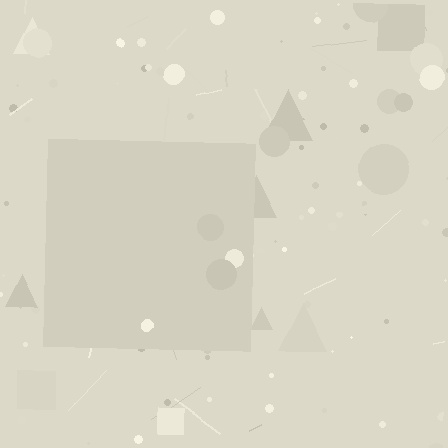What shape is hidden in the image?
A square is hidden in the image.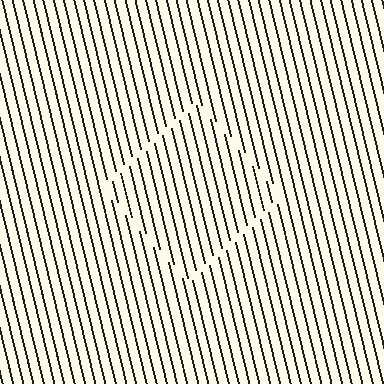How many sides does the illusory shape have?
4 sides — the line-ends trace a square.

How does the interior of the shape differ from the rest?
The interior of the shape contains the same grating, shifted by half a period — the contour is defined by the phase discontinuity where line-ends from the inner and outer gratings abut.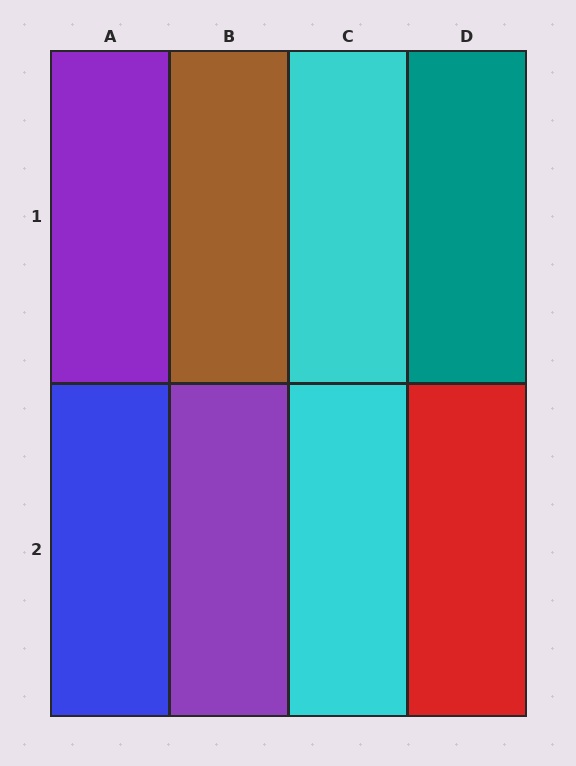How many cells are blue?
1 cell is blue.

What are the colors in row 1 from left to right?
Purple, brown, cyan, teal.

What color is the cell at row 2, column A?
Blue.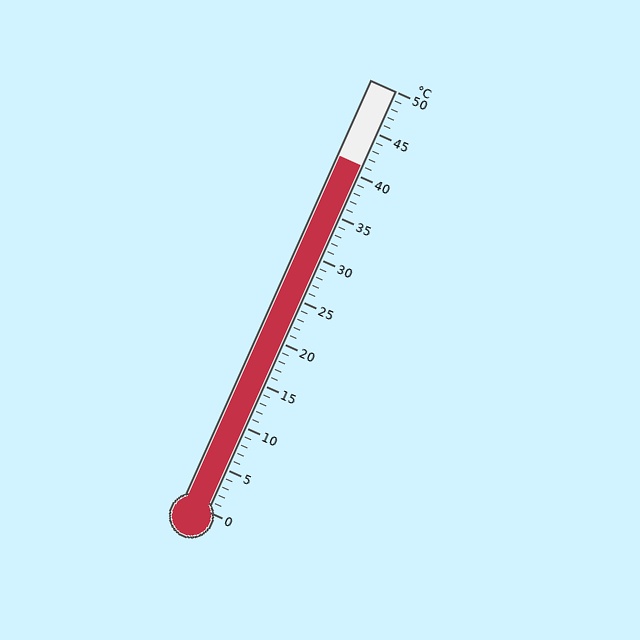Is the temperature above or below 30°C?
The temperature is above 30°C.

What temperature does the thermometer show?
The thermometer shows approximately 41°C.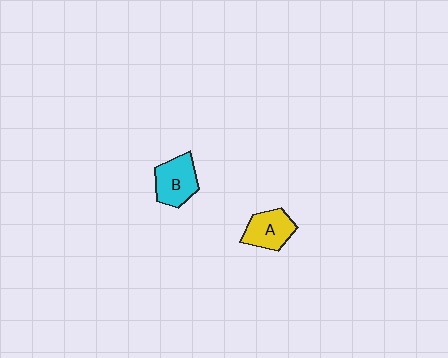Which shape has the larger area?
Shape B (cyan).